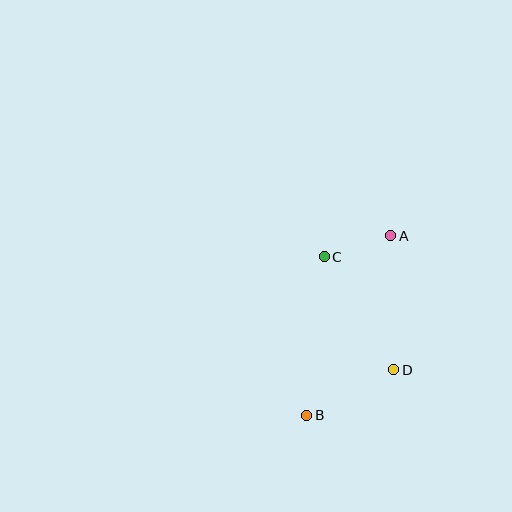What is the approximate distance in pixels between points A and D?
The distance between A and D is approximately 134 pixels.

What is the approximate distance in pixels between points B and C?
The distance between B and C is approximately 160 pixels.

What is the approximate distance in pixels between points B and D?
The distance between B and D is approximately 98 pixels.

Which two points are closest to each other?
Points A and C are closest to each other.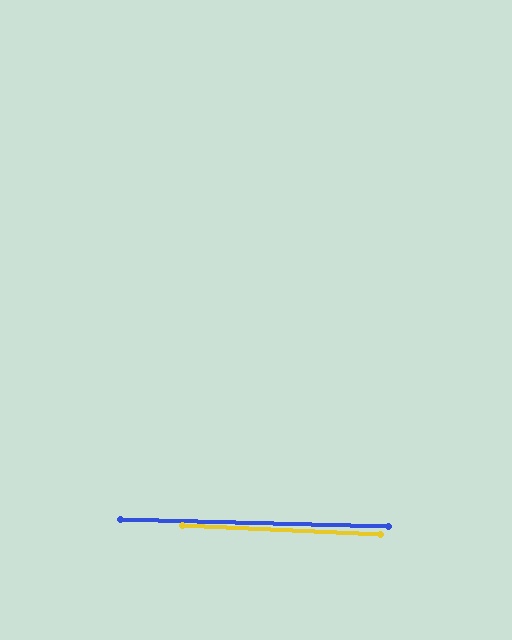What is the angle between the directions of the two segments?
Approximately 1 degree.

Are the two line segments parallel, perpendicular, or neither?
Parallel — their directions differ by only 1.2°.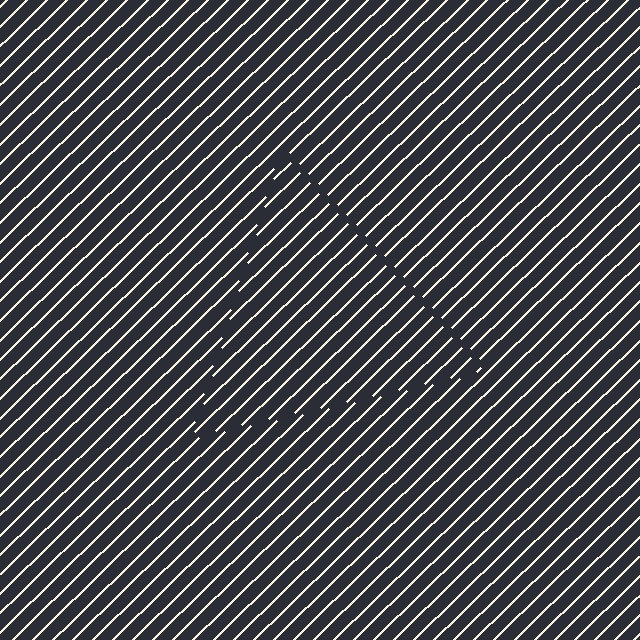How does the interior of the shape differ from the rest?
The interior of the shape contains the same grating, shifted by half a period — the contour is defined by the phase discontinuity where line-ends from the inner and outer gratings abut.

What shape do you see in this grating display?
An illusory triangle. The interior of the shape contains the same grating, shifted by half a period — the contour is defined by the phase discontinuity where line-ends from the inner and outer gratings abut.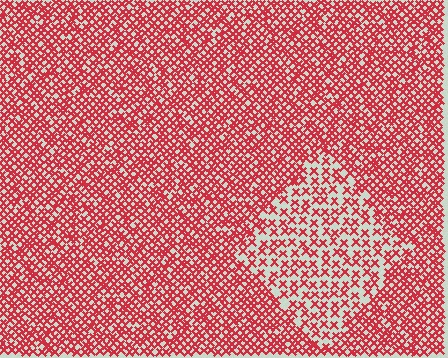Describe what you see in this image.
The image contains small red elements arranged at two different densities. A diamond-shaped region is visible where the elements are less densely packed than the surrounding area.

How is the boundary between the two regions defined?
The boundary is defined by a change in element density (approximately 1.9x ratio). All elements are the same color, size, and shape.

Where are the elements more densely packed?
The elements are more densely packed outside the diamond boundary.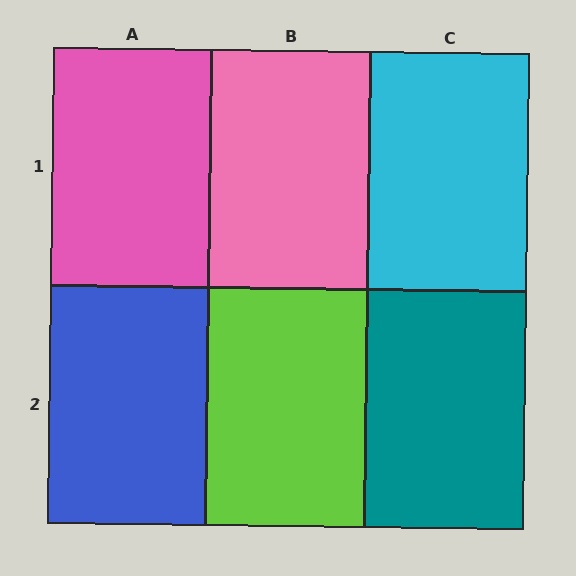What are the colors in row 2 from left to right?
Blue, lime, teal.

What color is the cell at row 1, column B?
Pink.